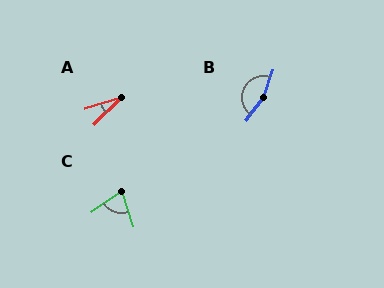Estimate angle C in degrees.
Approximately 72 degrees.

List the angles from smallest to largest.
A (28°), C (72°), B (161°).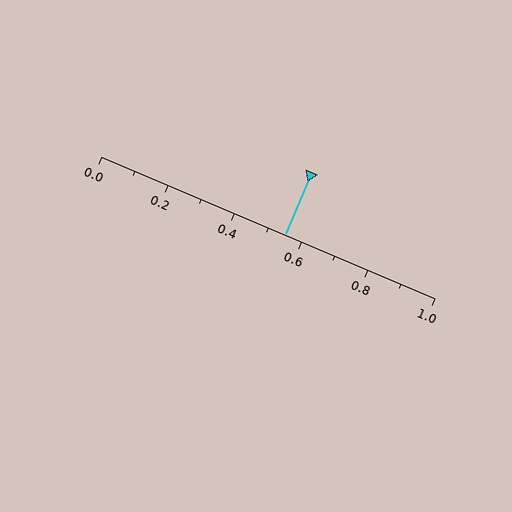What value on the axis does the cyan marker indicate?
The marker indicates approximately 0.55.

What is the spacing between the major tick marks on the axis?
The major ticks are spaced 0.2 apart.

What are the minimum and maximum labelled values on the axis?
The axis runs from 0.0 to 1.0.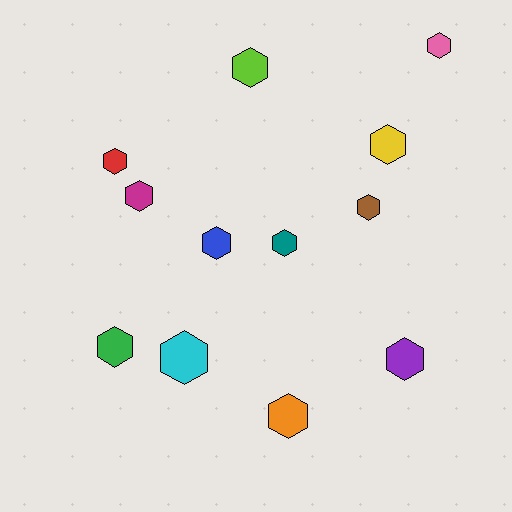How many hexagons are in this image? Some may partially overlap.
There are 12 hexagons.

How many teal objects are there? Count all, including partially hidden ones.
There is 1 teal object.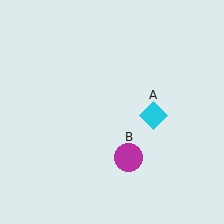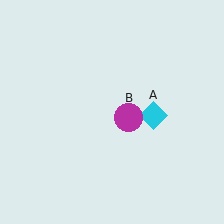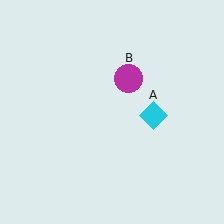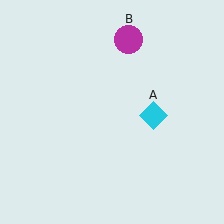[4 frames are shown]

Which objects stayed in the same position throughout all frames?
Cyan diamond (object A) remained stationary.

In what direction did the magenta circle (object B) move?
The magenta circle (object B) moved up.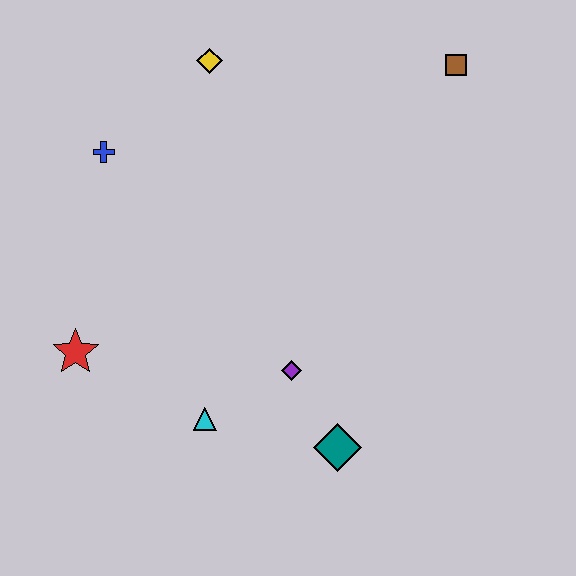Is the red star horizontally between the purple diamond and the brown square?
No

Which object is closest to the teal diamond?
The purple diamond is closest to the teal diamond.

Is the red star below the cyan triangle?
No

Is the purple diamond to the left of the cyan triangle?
No